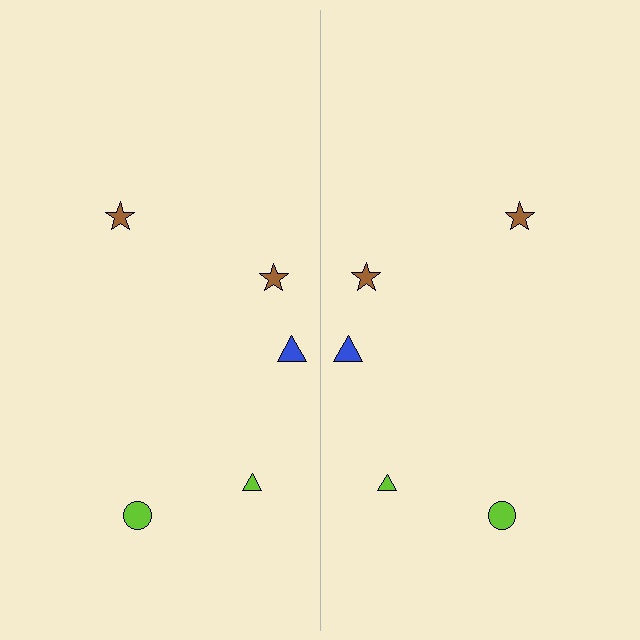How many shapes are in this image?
There are 10 shapes in this image.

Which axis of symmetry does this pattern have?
The pattern has a vertical axis of symmetry running through the center of the image.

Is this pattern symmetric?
Yes, this pattern has bilateral (reflection) symmetry.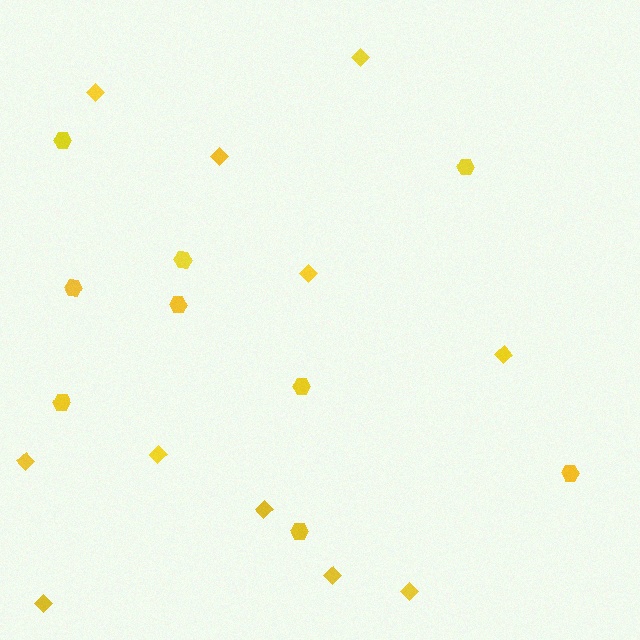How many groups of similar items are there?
There are 2 groups: one group of diamonds (11) and one group of hexagons (9).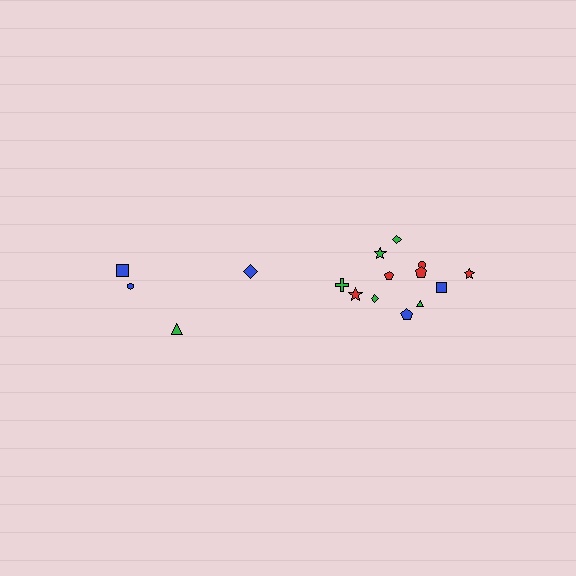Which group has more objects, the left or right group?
The right group.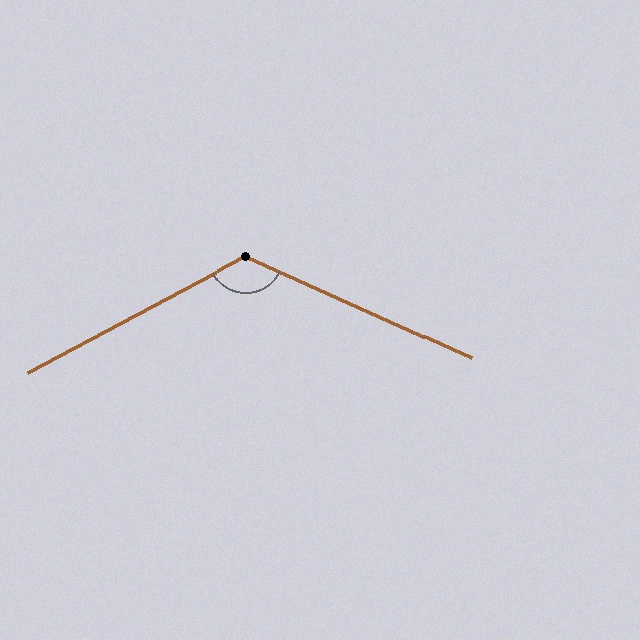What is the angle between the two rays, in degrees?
Approximately 128 degrees.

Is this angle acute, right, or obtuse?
It is obtuse.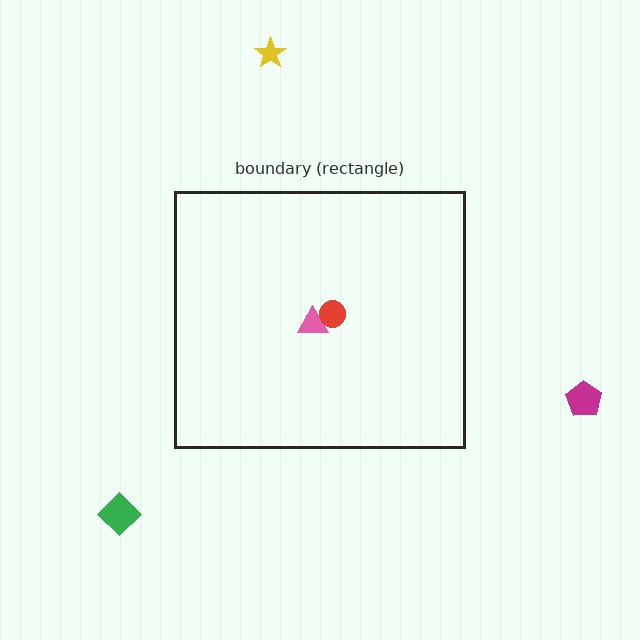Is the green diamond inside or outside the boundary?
Outside.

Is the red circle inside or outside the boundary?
Inside.